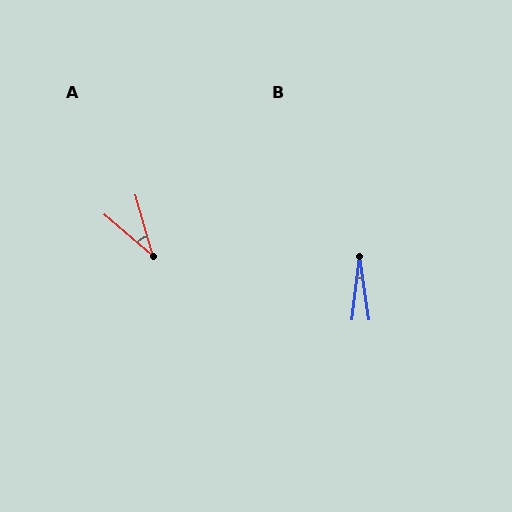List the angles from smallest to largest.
B (15°), A (33°).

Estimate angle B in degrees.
Approximately 15 degrees.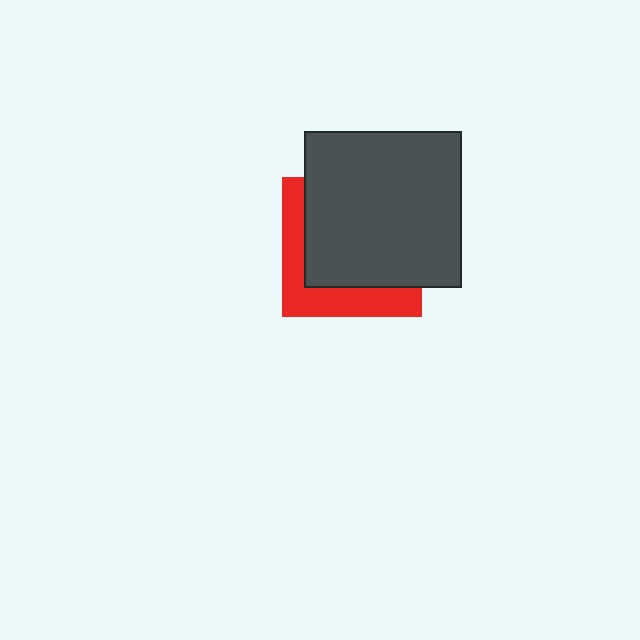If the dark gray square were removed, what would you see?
You would see the complete red square.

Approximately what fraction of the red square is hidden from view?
Roughly 66% of the red square is hidden behind the dark gray square.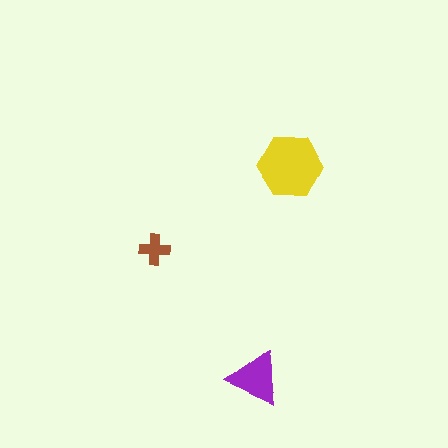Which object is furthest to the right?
The yellow hexagon is rightmost.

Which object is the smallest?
The brown cross.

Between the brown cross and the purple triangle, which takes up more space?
The purple triangle.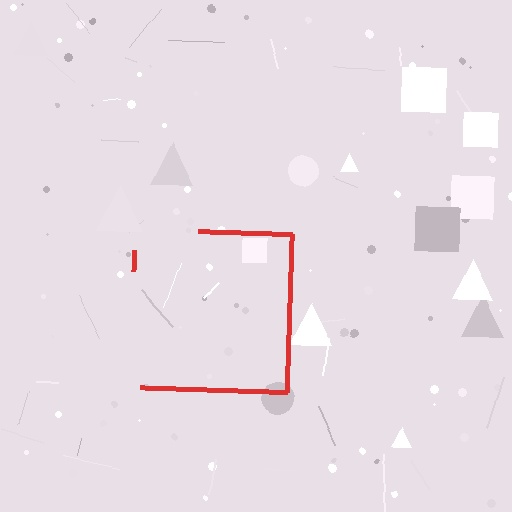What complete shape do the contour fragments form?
The contour fragments form a square.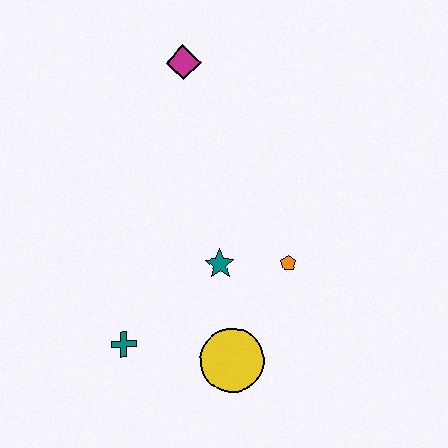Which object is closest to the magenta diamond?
The teal star is closest to the magenta diamond.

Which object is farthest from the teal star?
The magenta diamond is farthest from the teal star.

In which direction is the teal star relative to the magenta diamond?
The teal star is below the magenta diamond.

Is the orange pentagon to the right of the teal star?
Yes